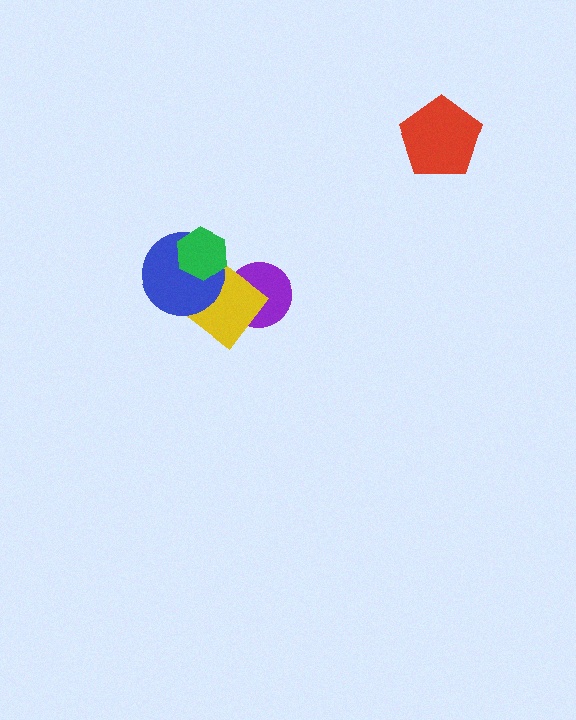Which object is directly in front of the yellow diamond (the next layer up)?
The blue circle is directly in front of the yellow diamond.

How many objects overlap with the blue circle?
2 objects overlap with the blue circle.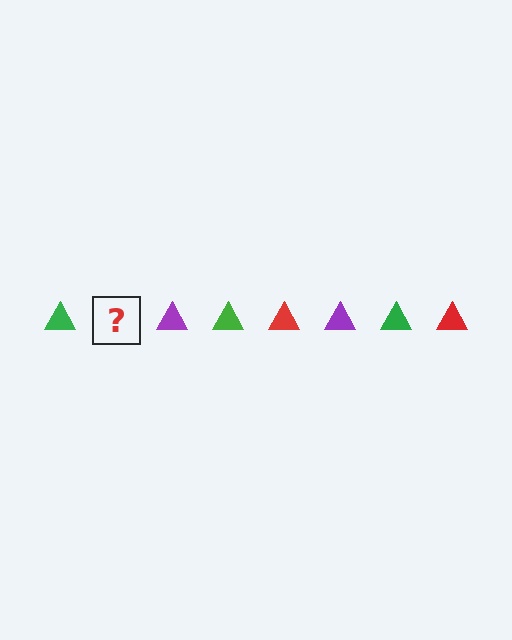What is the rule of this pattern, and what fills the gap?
The rule is that the pattern cycles through green, red, purple triangles. The gap should be filled with a red triangle.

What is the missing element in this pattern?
The missing element is a red triangle.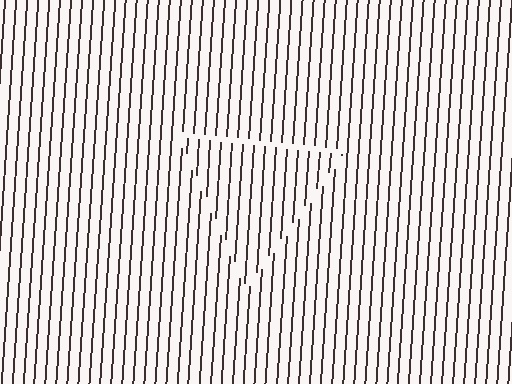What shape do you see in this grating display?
An illusory triangle. The interior of the shape contains the same grating, shifted by half a period — the contour is defined by the phase discontinuity where line-ends from the inner and outer gratings abut.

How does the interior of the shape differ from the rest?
The interior of the shape contains the same grating, shifted by half a period — the contour is defined by the phase discontinuity where line-ends from the inner and outer gratings abut.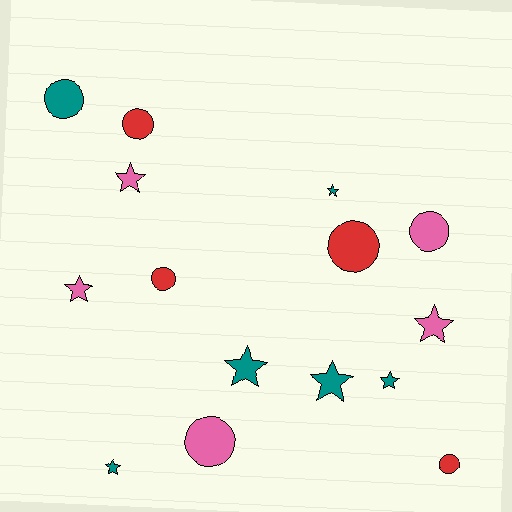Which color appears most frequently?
Teal, with 6 objects.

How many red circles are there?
There are 4 red circles.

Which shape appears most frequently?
Star, with 8 objects.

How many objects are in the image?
There are 15 objects.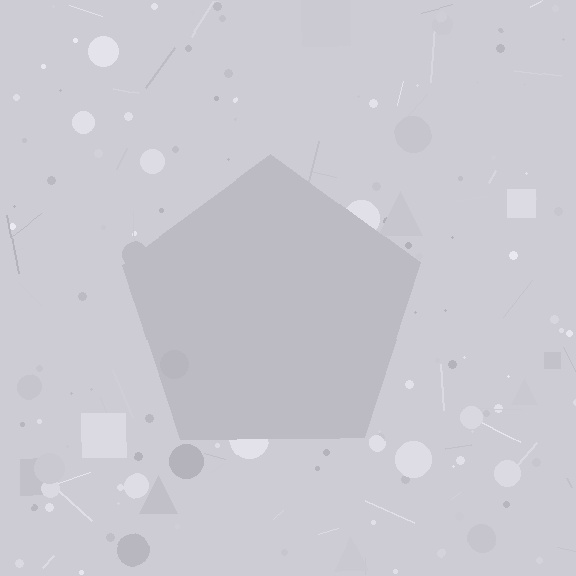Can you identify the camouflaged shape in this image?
The camouflaged shape is a pentagon.